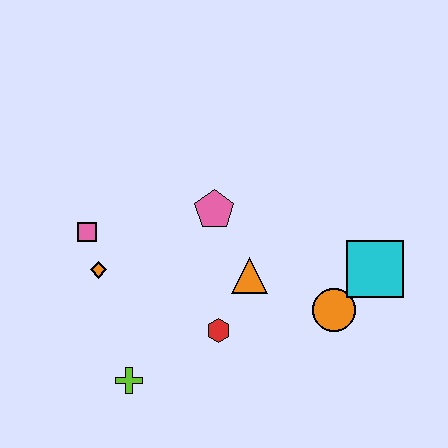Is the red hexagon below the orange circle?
Yes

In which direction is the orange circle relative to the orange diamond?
The orange circle is to the right of the orange diamond.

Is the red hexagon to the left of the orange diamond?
No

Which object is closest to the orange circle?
The cyan square is closest to the orange circle.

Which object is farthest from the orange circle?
The pink square is farthest from the orange circle.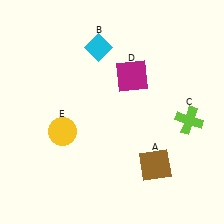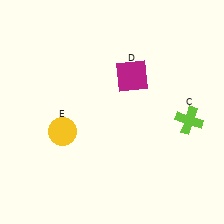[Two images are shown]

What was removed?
The brown square (A), the cyan diamond (B) were removed in Image 2.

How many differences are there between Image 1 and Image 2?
There are 2 differences between the two images.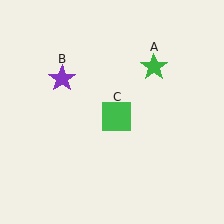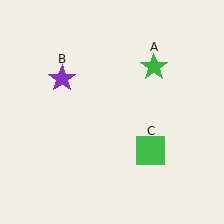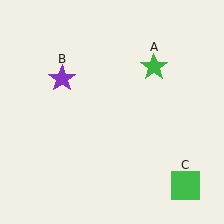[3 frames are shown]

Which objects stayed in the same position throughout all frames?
Green star (object A) and purple star (object B) remained stationary.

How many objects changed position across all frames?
1 object changed position: green square (object C).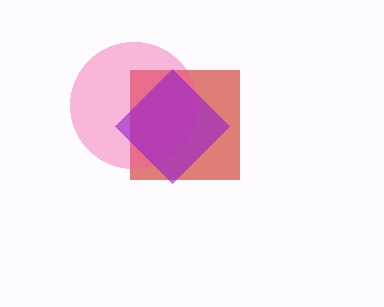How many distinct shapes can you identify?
There are 3 distinct shapes: a red square, a pink circle, a purple diamond.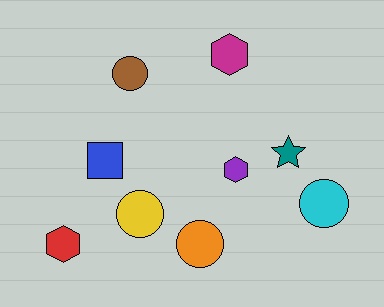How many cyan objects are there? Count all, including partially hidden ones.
There is 1 cyan object.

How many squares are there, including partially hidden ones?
There is 1 square.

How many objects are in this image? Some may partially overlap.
There are 9 objects.